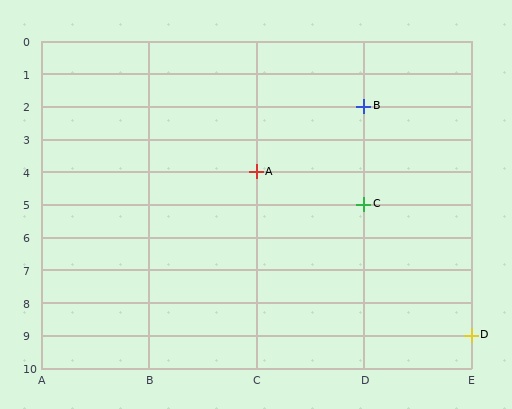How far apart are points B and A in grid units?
Points B and A are 1 column and 2 rows apart (about 2.2 grid units diagonally).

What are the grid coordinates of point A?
Point A is at grid coordinates (C, 4).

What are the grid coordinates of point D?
Point D is at grid coordinates (E, 9).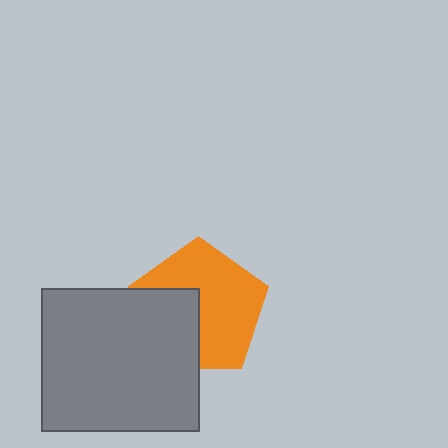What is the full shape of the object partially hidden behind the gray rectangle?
The partially hidden object is an orange pentagon.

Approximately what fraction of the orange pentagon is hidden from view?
Roughly 36% of the orange pentagon is hidden behind the gray rectangle.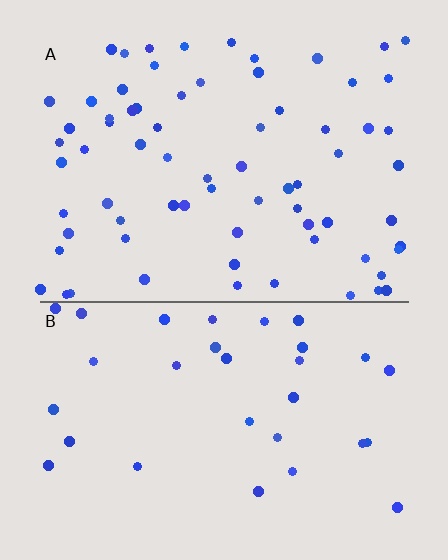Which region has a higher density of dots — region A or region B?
A (the top).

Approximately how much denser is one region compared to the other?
Approximately 2.2× — region A over region B.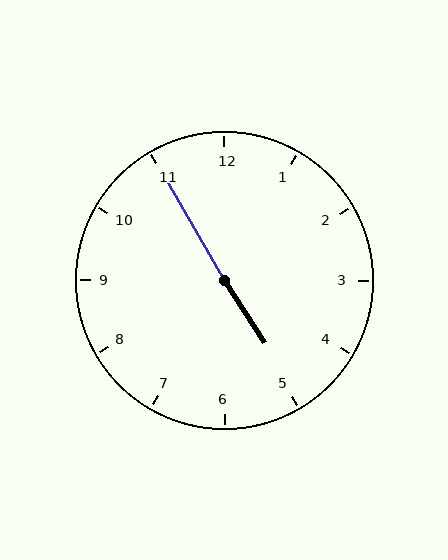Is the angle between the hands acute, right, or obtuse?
It is obtuse.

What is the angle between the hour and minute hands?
Approximately 178 degrees.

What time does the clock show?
4:55.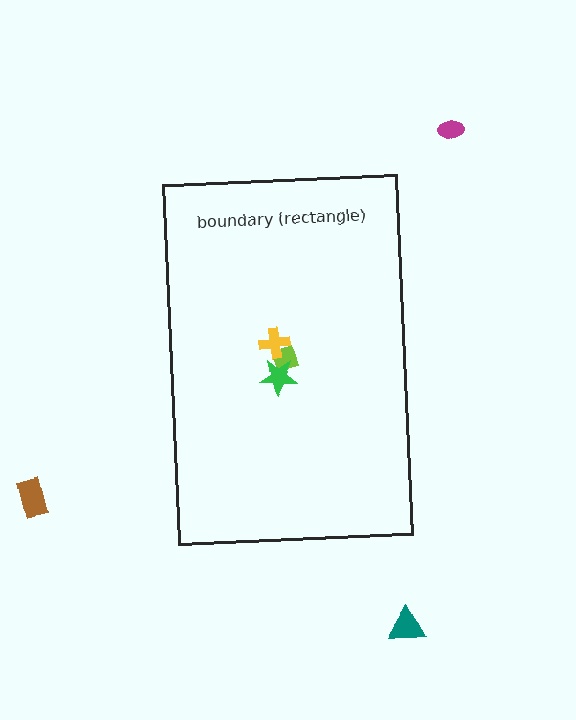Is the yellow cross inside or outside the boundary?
Inside.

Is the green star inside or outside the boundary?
Inside.